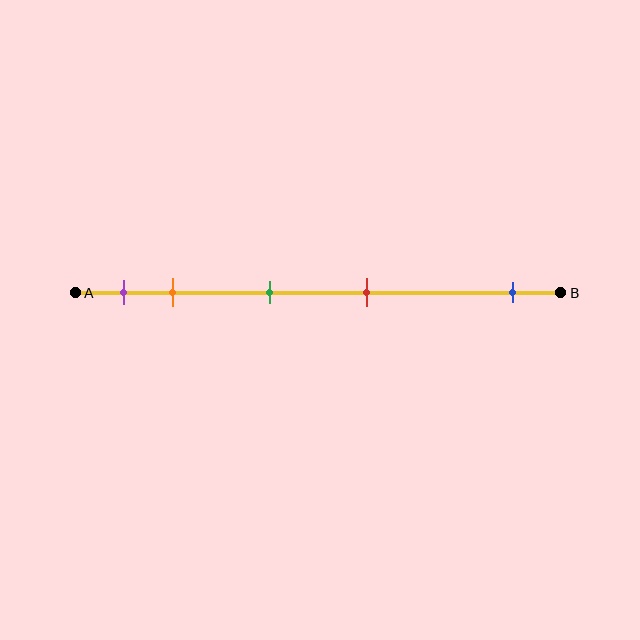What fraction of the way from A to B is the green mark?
The green mark is approximately 40% (0.4) of the way from A to B.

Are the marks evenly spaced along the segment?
No, the marks are not evenly spaced.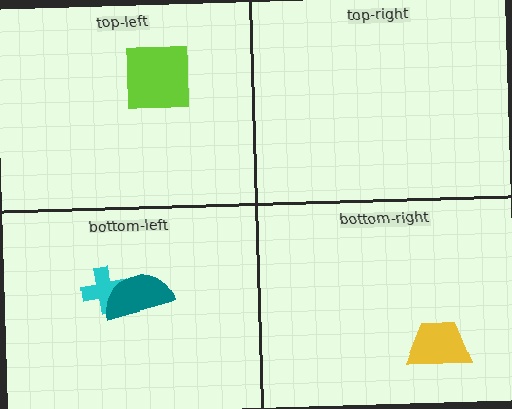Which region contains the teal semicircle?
The bottom-left region.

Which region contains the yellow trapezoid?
The bottom-right region.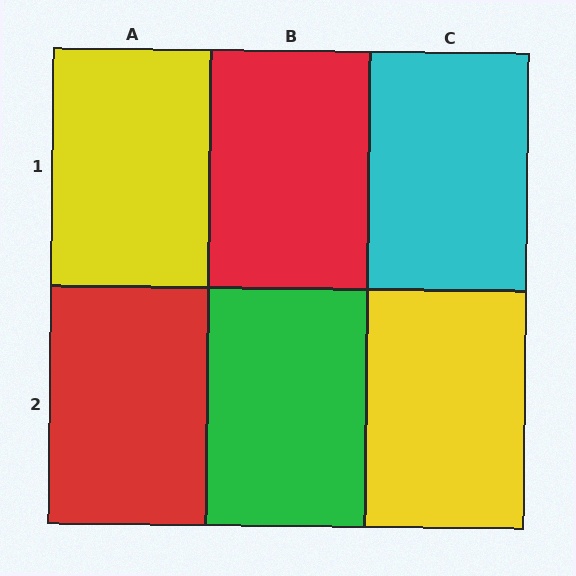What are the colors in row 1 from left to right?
Yellow, red, cyan.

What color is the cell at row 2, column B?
Green.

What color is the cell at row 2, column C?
Yellow.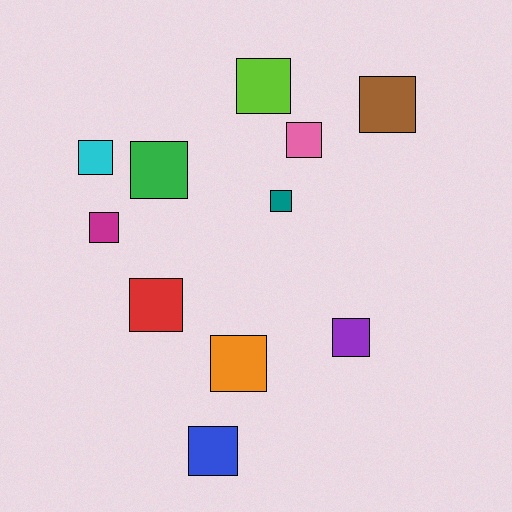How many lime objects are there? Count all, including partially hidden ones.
There is 1 lime object.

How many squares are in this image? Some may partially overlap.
There are 11 squares.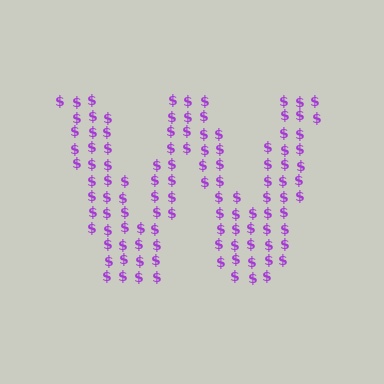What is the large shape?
The large shape is the letter W.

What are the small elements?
The small elements are dollar signs.